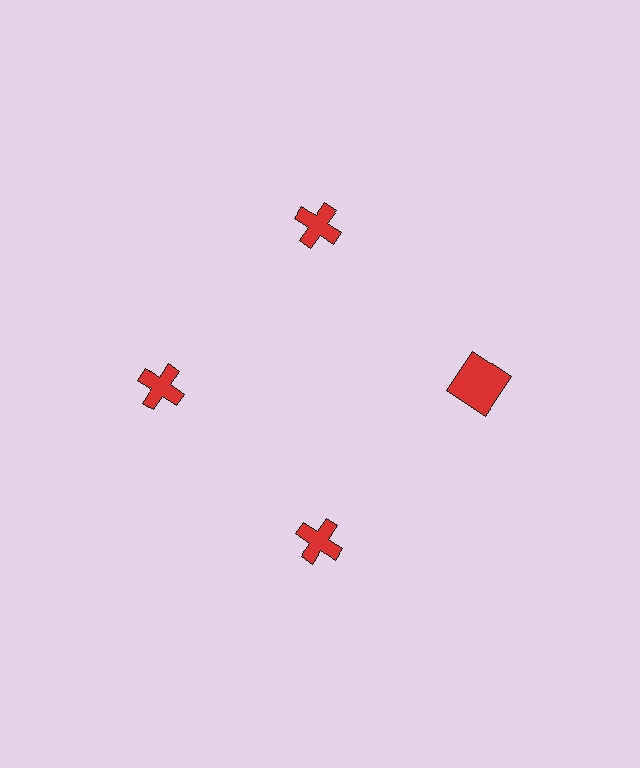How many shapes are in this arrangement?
There are 4 shapes arranged in a ring pattern.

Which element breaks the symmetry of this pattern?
The red square at roughly the 3 o'clock position breaks the symmetry. All other shapes are red crosses.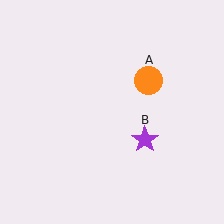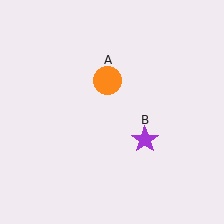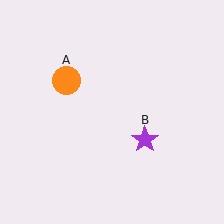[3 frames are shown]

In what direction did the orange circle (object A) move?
The orange circle (object A) moved left.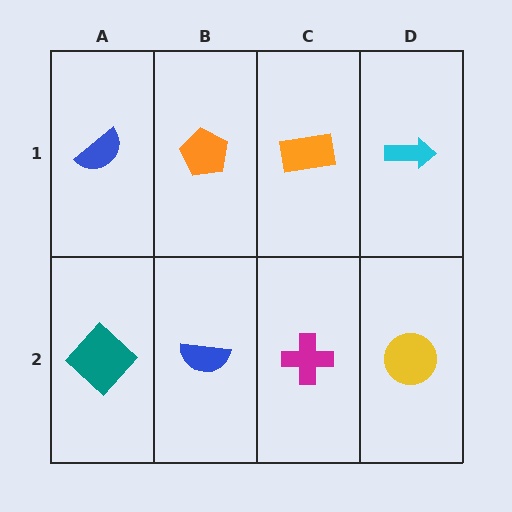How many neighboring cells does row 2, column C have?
3.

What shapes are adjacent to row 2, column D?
A cyan arrow (row 1, column D), a magenta cross (row 2, column C).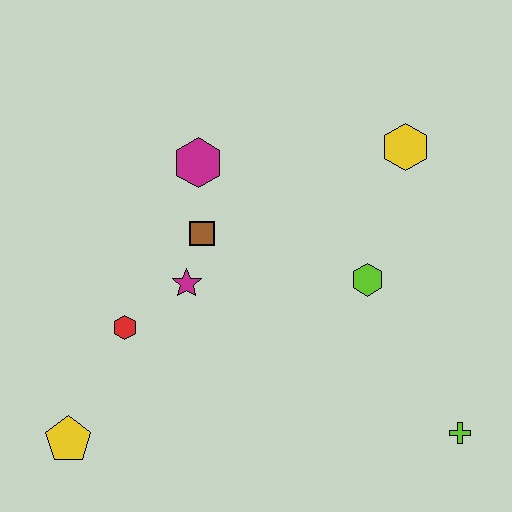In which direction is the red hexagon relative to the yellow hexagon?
The red hexagon is to the left of the yellow hexagon.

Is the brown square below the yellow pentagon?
No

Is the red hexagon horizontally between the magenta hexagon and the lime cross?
No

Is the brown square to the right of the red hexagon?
Yes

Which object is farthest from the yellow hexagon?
The yellow pentagon is farthest from the yellow hexagon.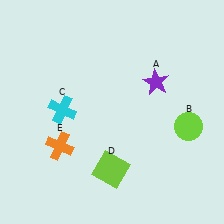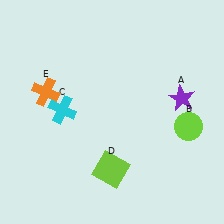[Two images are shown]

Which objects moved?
The objects that moved are: the purple star (A), the orange cross (E).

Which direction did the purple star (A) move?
The purple star (A) moved right.